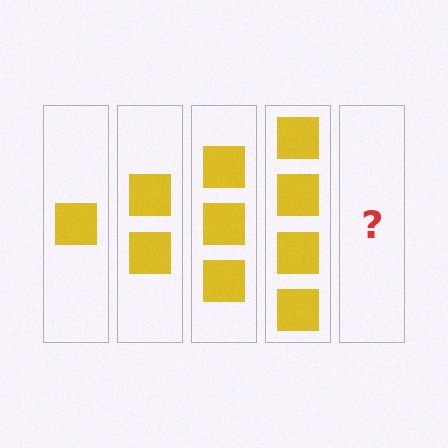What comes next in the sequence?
The next element should be 5 squares.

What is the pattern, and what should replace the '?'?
The pattern is that each step adds one more square. The '?' should be 5 squares.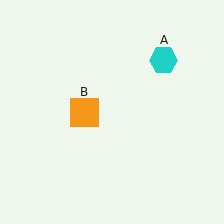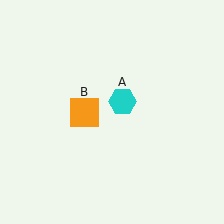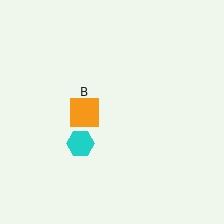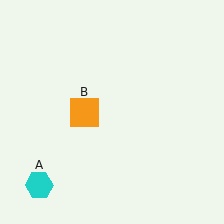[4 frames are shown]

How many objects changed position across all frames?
1 object changed position: cyan hexagon (object A).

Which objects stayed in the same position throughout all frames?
Orange square (object B) remained stationary.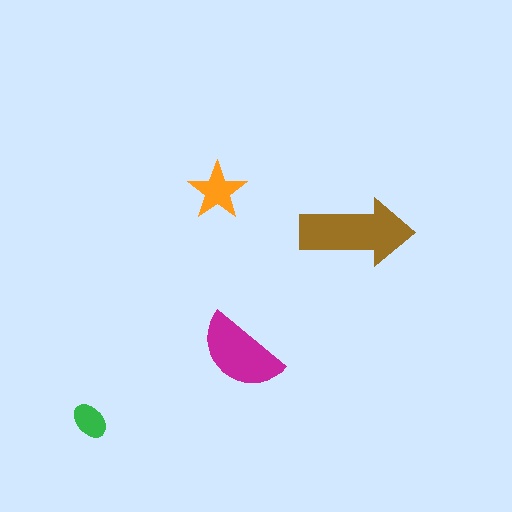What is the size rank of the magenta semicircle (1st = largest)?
2nd.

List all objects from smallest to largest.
The green ellipse, the orange star, the magenta semicircle, the brown arrow.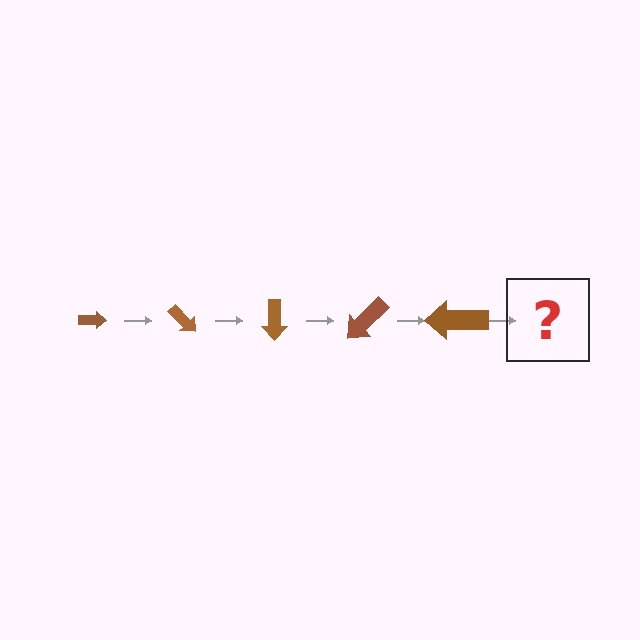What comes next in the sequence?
The next element should be an arrow, larger than the previous one and rotated 225 degrees from the start.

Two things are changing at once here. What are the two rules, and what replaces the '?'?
The two rules are that the arrow grows larger each step and it rotates 45 degrees each step. The '?' should be an arrow, larger than the previous one and rotated 225 degrees from the start.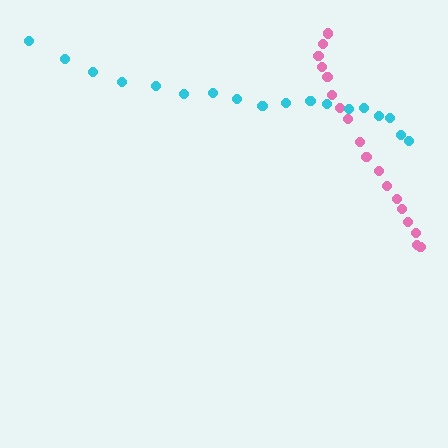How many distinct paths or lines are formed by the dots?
There are 2 distinct paths.